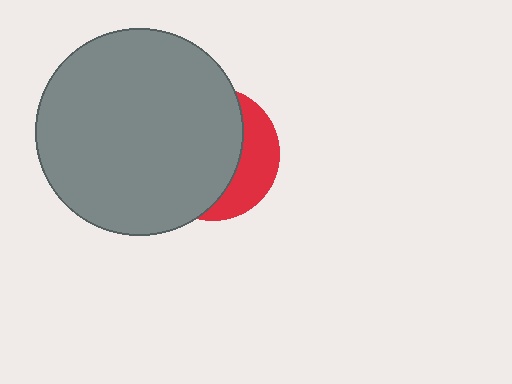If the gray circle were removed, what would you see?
You would see the complete red circle.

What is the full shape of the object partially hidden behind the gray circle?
The partially hidden object is a red circle.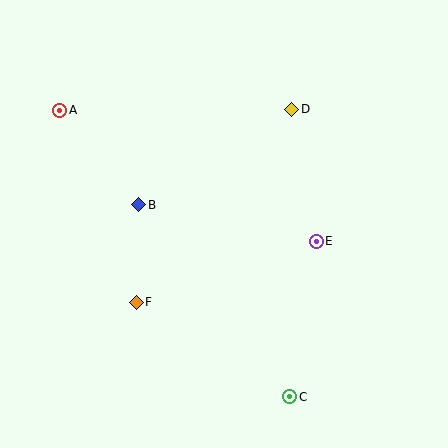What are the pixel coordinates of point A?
Point A is at (60, 110).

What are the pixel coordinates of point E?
Point E is at (316, 241).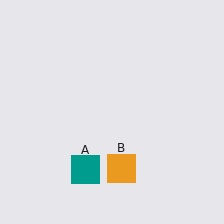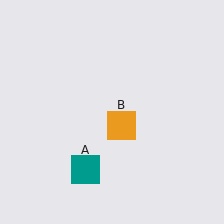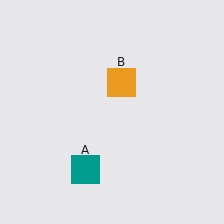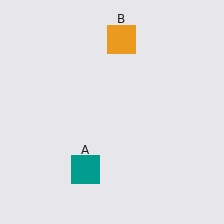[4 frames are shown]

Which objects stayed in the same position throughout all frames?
Teal square (object A) remained stationary.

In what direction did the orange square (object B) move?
The orange square (object B) moved up.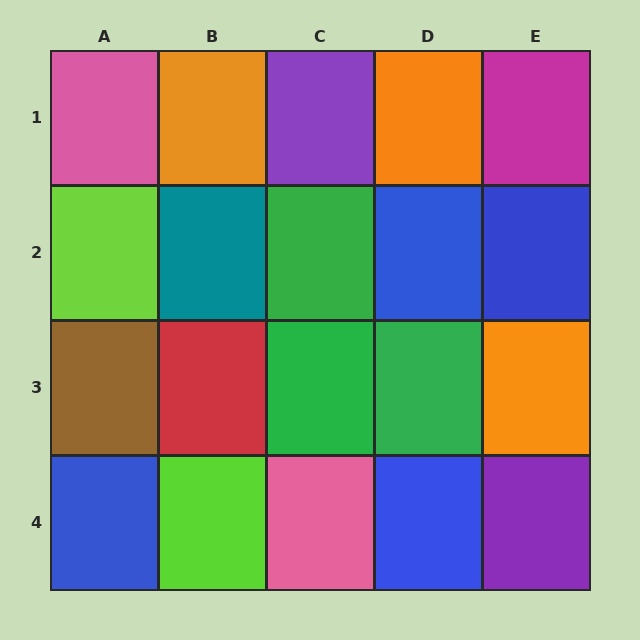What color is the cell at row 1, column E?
Magenta.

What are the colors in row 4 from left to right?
Blue, lime, pink, blue, purple.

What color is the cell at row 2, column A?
Lime.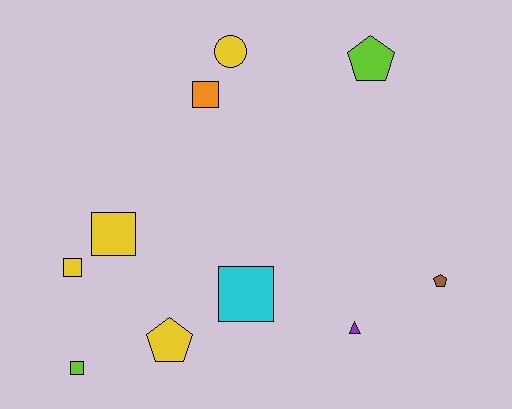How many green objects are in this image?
There are no green objects.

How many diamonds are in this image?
There are no diamonds.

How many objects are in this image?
There are 10 objects.